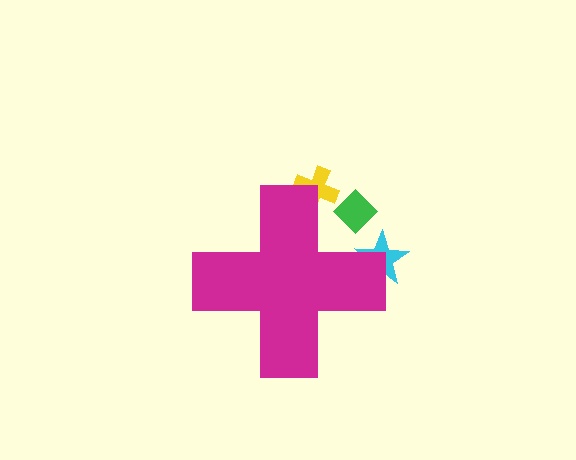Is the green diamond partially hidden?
Yes, the green diamond is partially hidden behind the magenta cross.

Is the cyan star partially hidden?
Yes, the cyan star is partially hidden behind the magenta cross.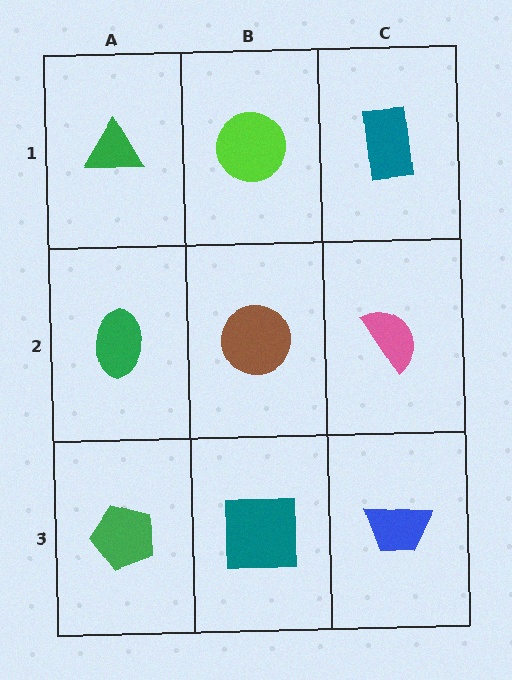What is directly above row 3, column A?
A green ellipse.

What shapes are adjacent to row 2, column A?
A green triangle (row 1, column A), a green pentagon (row 3, column A), a brown circle (row 2, column B).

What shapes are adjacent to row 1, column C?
A pink semicircle (row 2, column C), a lime circle (row 1, column B).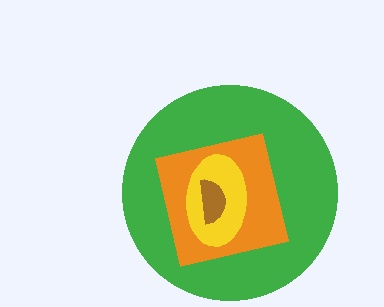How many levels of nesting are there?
4.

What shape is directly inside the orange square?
The yellow ellipse.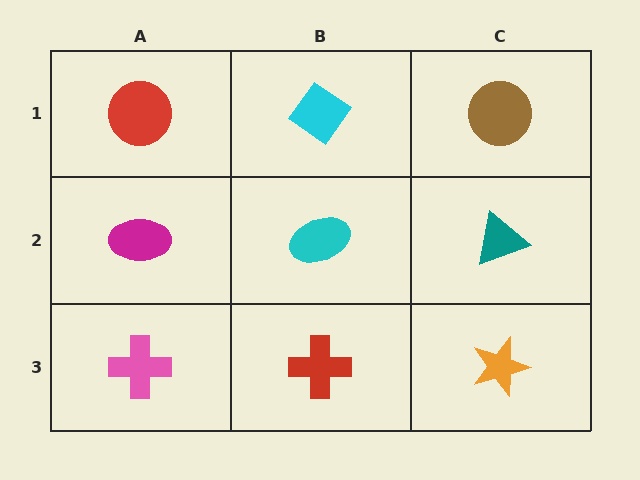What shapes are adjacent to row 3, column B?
A cyan ellipse (row 2, column B), a pink cross (row 3, column A), an orange star (row 3, column C).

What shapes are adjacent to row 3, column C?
A teal triangle (row 2, column C), a red cross (row 3, column B).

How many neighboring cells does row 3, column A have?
2.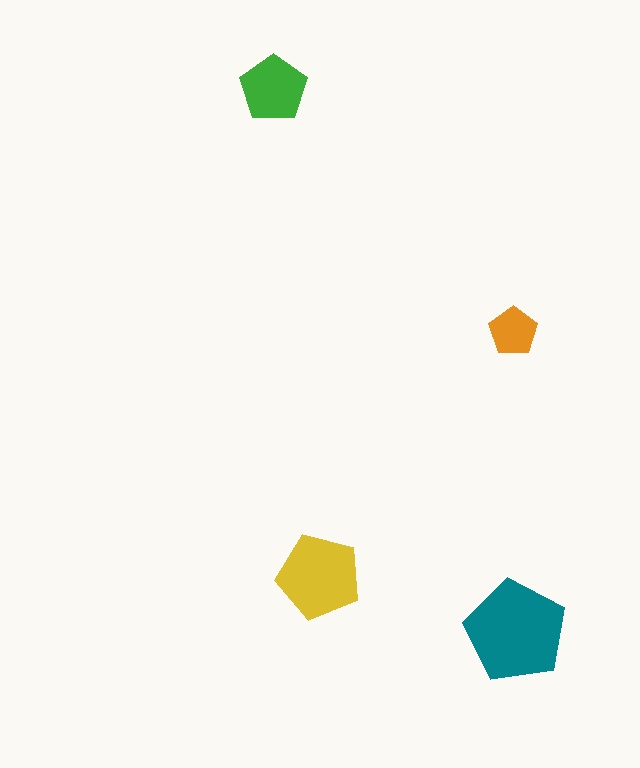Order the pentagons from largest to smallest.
the teal one, the yellow one, the green one, the orange one.